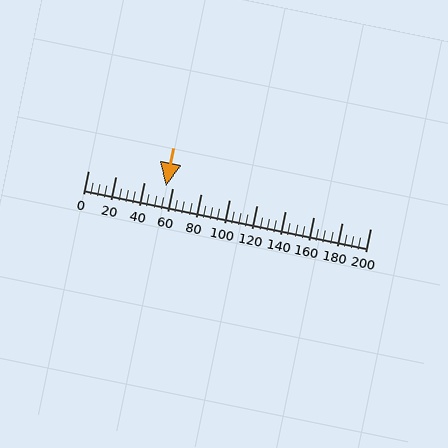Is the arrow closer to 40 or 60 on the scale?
The arrow is closer to 60.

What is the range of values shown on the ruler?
The ruler shows values from 0 to 200.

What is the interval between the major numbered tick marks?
The major tick marks are spaced 20 units apart.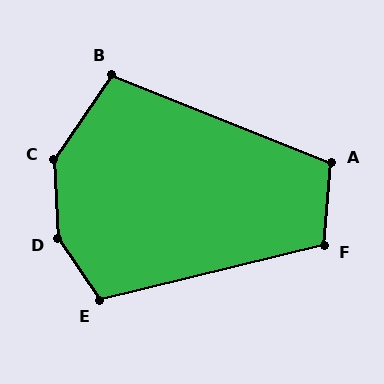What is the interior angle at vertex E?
Approximately 111 degrees (obtuse).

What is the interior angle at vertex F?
Approximately 109 degrees (obtuse).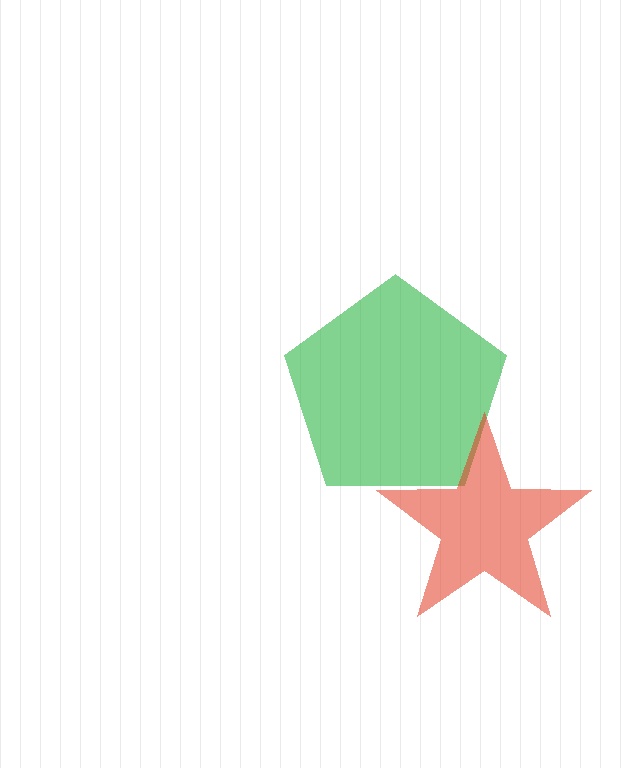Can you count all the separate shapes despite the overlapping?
Yes, there are 2 separate shapes.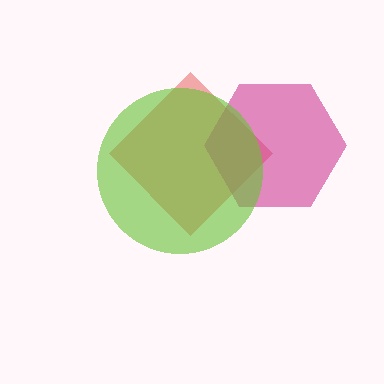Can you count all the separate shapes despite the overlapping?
Yes, there are 3 separate shapes.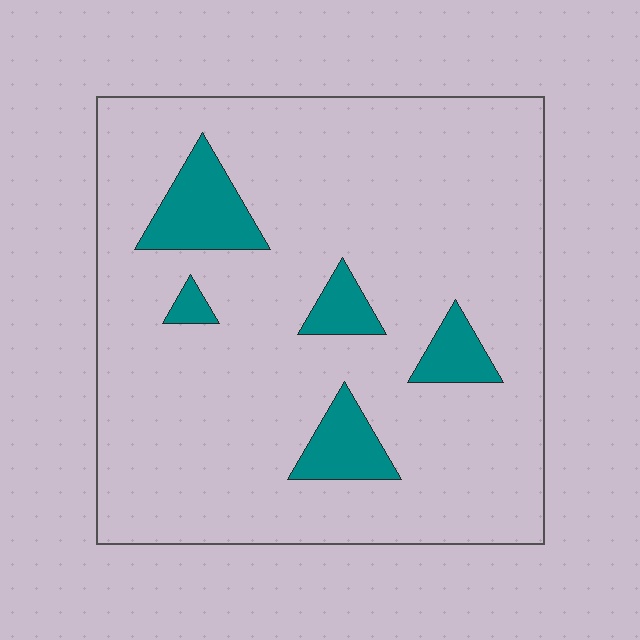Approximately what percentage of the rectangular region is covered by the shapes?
Approximately 10%.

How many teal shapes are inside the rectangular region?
5.